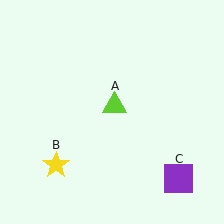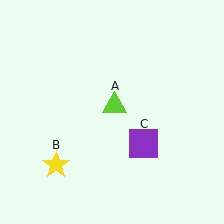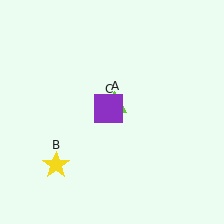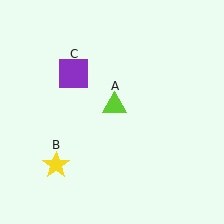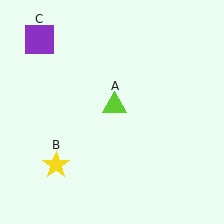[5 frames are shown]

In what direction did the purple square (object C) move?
The purple square (object C) moved up and to the left.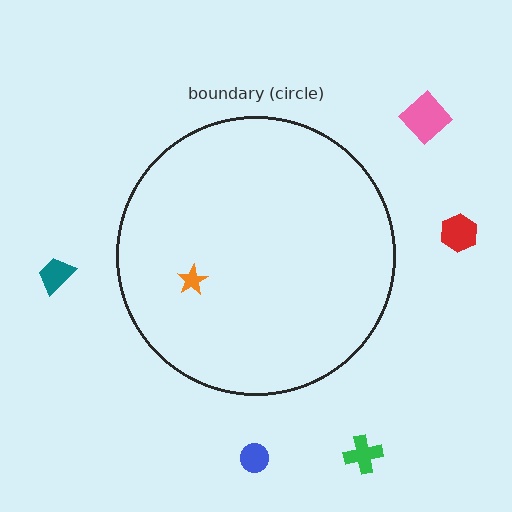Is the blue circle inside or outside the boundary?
Outside.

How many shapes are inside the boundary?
1 inside, 5 outside.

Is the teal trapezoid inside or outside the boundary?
Outside.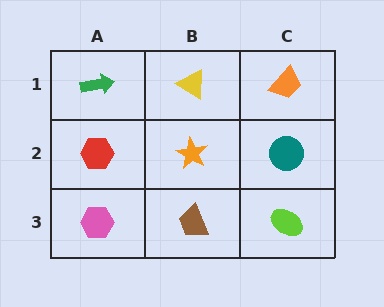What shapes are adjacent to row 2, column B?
A yellow triangle (row 1, column B), a brown trapezoid (row 3, column B), a red hexagon (row 2, column A), a teal circle (row 2, column C).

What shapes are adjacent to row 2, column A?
A green arrow (row 1, column A), a pink hexagon (row 3, column A), an orange star (row 2, column B).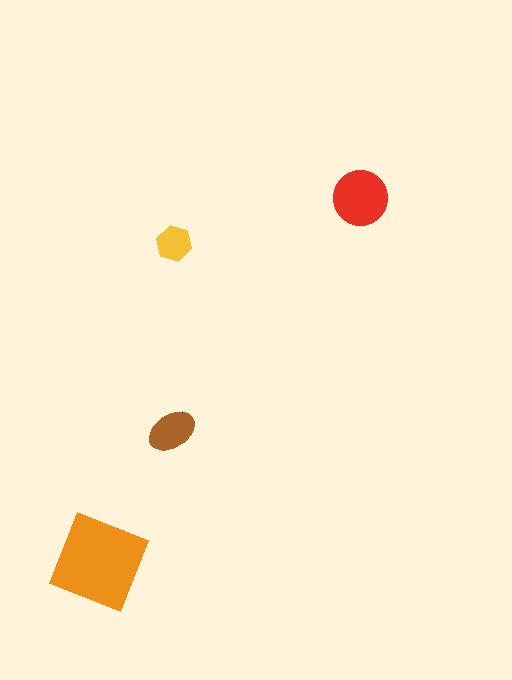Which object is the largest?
The orange square.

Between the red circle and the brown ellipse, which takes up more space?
The red circle.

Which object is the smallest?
The yellow hexagon.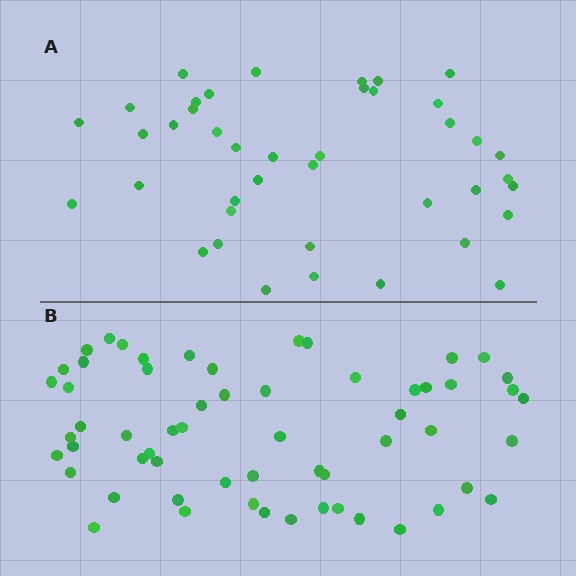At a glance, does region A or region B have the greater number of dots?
Region B (the bottom region) has more dots.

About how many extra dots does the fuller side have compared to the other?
Region B has approximately 20 more dots than region A.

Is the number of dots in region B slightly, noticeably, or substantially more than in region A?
Region B has noticeably more, but not dramatically so. The ratio is roughly 1.4 to 1.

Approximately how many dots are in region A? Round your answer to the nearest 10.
About 40 dots. (The exact count is 41, which rounds to 40.)